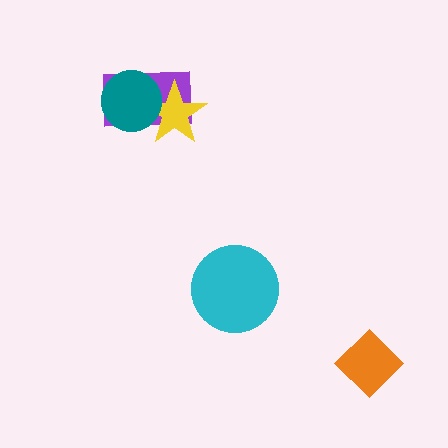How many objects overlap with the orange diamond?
0 objects overlap with the orange diamond.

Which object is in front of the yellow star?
The teal circle is in front of the yellow star.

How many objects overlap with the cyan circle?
0 objects overlap with the cyan circle.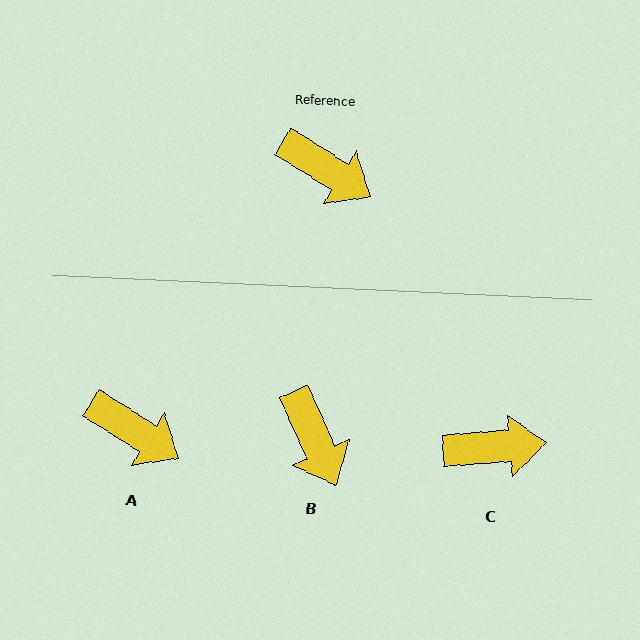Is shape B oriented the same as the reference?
No, it is off by about 34 degrees.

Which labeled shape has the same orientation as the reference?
A.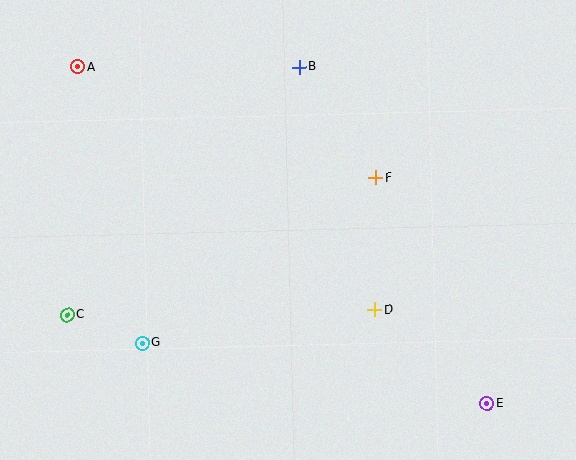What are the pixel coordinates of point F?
Point F is at (375, 177).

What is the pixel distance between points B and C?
The distance between B and C is 339 pixels.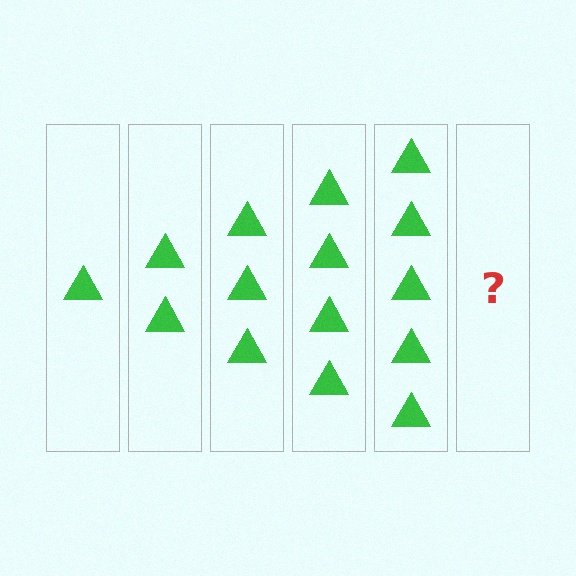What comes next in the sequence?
The next element should be 6 triangles.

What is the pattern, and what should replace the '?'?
The pattern is that each step adds one more triangle. The '?' should be 6 triangles.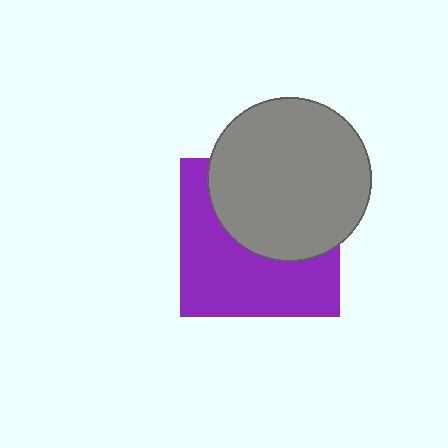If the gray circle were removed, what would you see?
You would see the complete purple square.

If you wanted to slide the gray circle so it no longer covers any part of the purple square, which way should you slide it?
Slide it up — that is the most direct way to separate the two shapes.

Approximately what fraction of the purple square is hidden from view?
Roughly 47% of the purple square is hidden behind the gray circle.